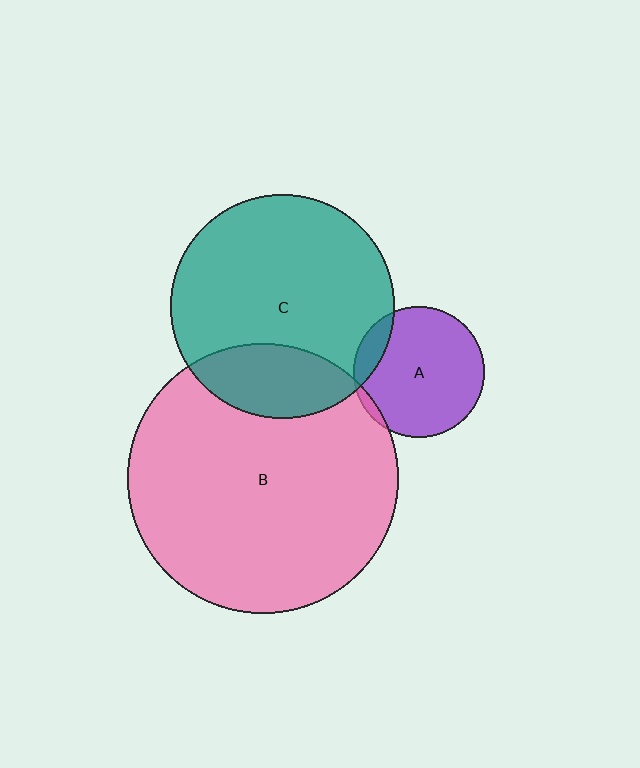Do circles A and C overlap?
Yes.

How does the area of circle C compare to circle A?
Approximately 2.9 times.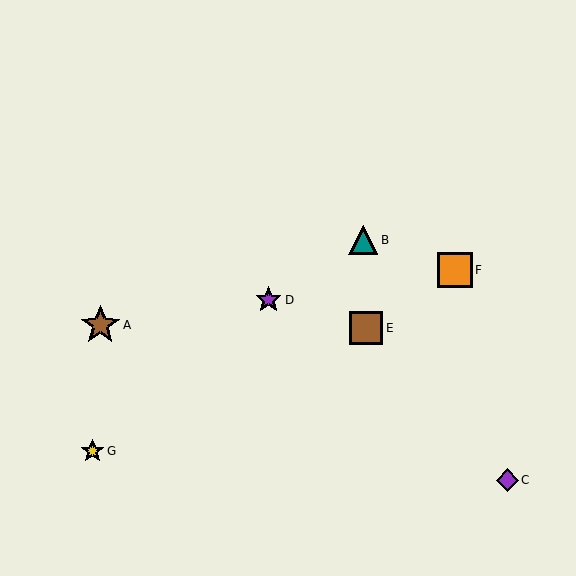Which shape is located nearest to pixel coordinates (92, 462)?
The yellow star (labeled G) at (92, 451) is nearest to that location.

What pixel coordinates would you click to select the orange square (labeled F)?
Click at (455, 270) to select the orange square F.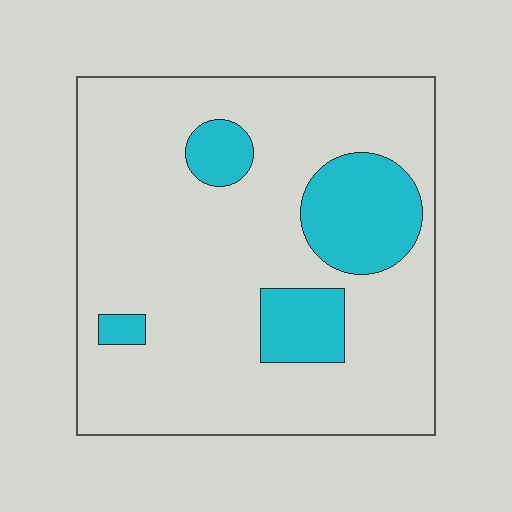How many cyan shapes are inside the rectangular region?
4.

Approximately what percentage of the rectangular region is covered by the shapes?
Approximately 20%.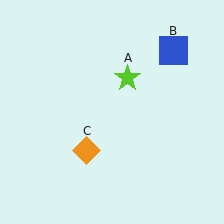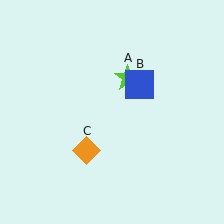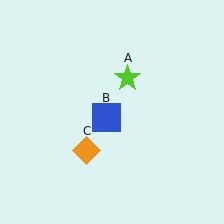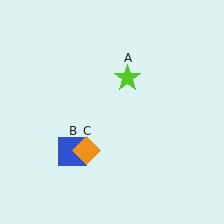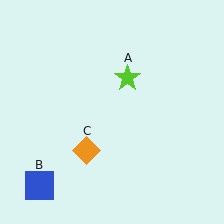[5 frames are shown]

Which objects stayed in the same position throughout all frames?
Lime star (object A) and orange diamond (object C) remained stationary.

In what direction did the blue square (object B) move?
The blue square (object B) moved down and to the left.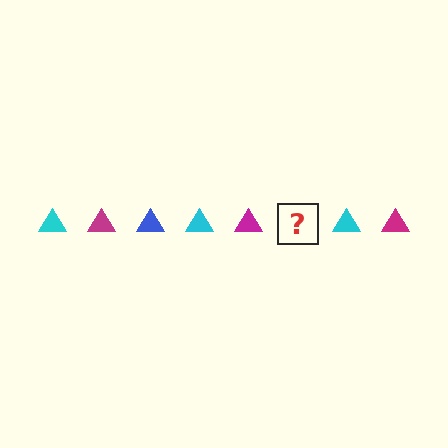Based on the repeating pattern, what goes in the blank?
The blank should be a blue triangle.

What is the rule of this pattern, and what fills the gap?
The rule is that the pattern cycles through cyan, magenta, blue triangles. The gap should be filled with a blue triangle.